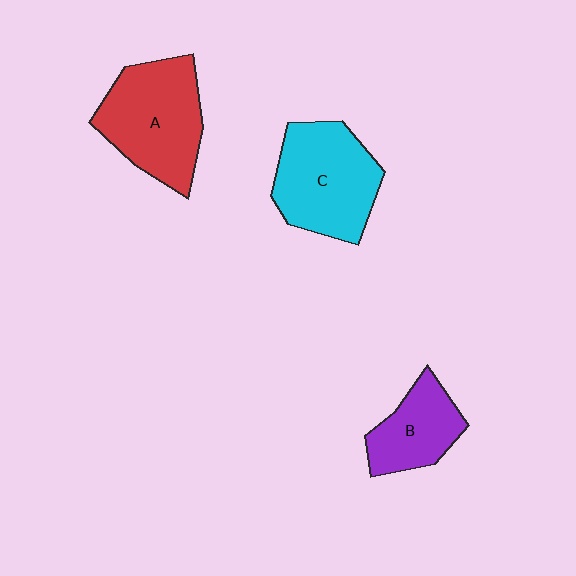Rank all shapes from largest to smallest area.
From largest to smallest: A (red), C (cyan), B (purple).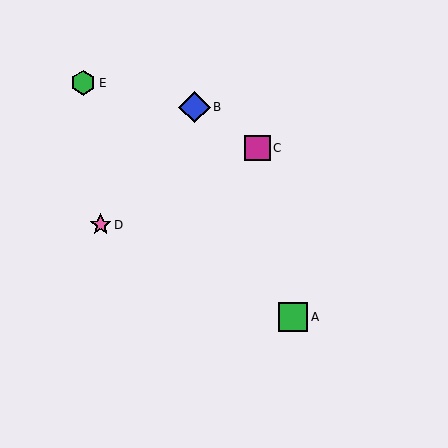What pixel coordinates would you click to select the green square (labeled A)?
Click at (293, 317) to select the green square A.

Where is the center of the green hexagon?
The center of the green hexagon is at (83, 83).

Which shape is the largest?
The blue diamond (labeled B) is the largest.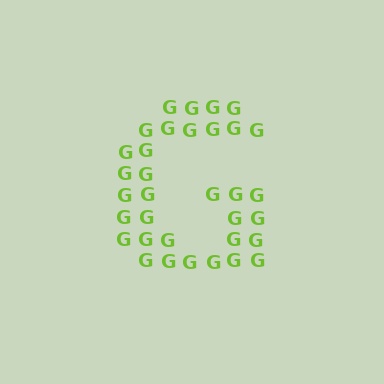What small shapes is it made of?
It is made of small letter G's.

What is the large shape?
The large shape is the letter G.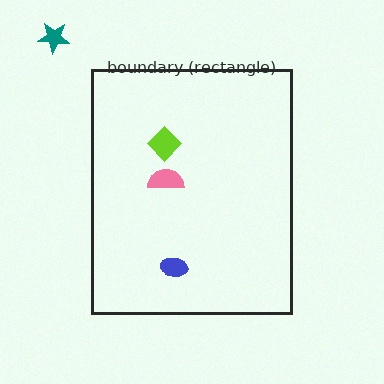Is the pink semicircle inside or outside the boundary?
Inside.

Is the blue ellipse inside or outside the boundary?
Inside.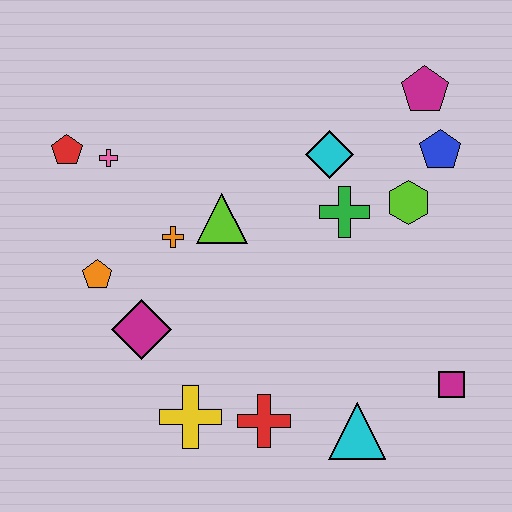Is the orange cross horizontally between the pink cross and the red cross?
Yes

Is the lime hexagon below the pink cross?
Yes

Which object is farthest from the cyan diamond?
The yellow cross is farthest from the cyan diamond.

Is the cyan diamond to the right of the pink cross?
Yes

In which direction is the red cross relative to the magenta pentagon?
The red cross is below the magenta pentagon.